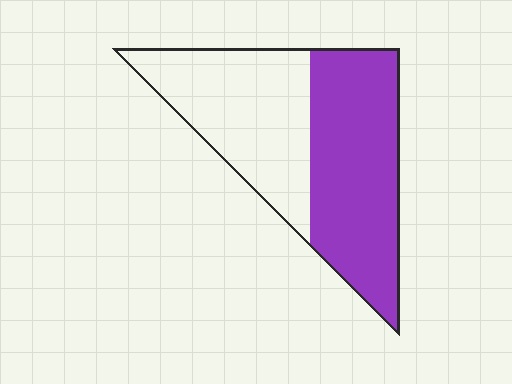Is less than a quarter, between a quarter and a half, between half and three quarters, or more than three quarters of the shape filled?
Between half and three quarters.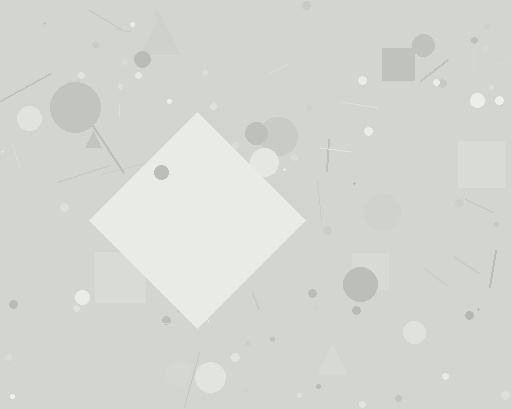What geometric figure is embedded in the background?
A diamond is embedded in the background.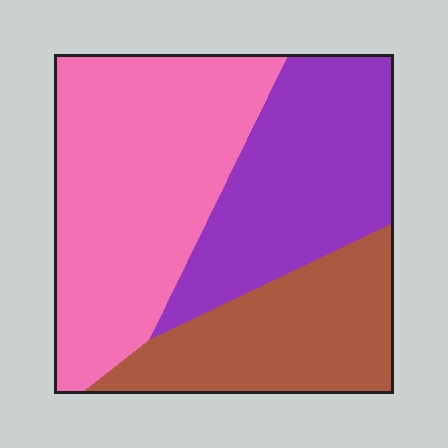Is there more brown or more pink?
Pink.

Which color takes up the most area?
Pink, at roughly 45%.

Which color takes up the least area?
Brown, at roughly 25%.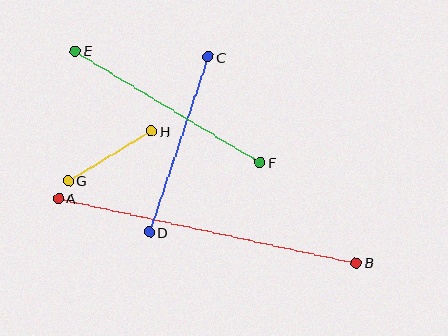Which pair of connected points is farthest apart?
Points A and B are farthest apart.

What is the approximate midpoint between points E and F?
The midpoint is at approximately (168, 107) pixels.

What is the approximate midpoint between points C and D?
The midpoint is at approximately (178, 144) pixels.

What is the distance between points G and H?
The distance is approximately 96 pixels.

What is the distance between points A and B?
The distance is approximately 305 pixels.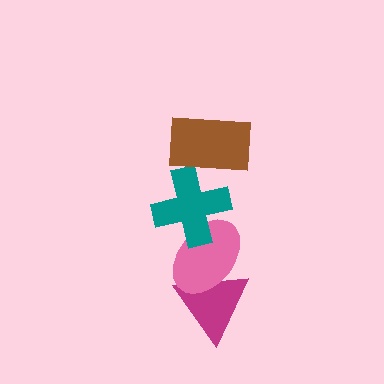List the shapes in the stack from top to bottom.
From top to bottom: the brown rectangle, the teal cross, the pink ellipse, the magenta triangle.